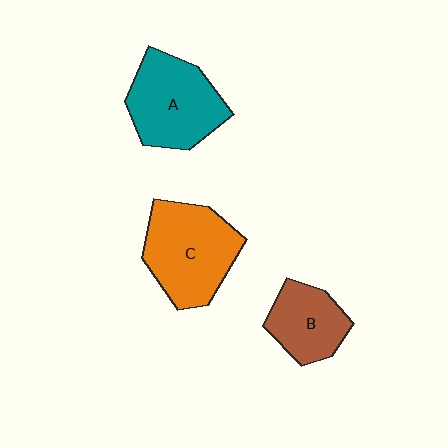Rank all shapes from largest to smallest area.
From largest to smallest: C (orange), A (teal), B (brown).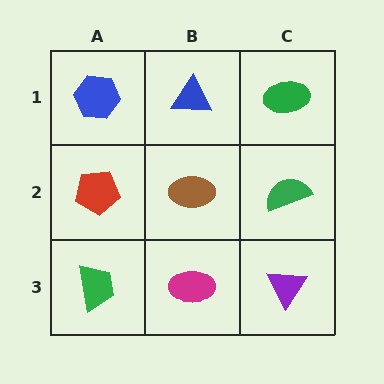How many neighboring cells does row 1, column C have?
2.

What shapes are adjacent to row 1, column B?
A brown ellipse (row 2, column B), a blue hexagon (row 1, column A), a green ellipse (row 1, column C).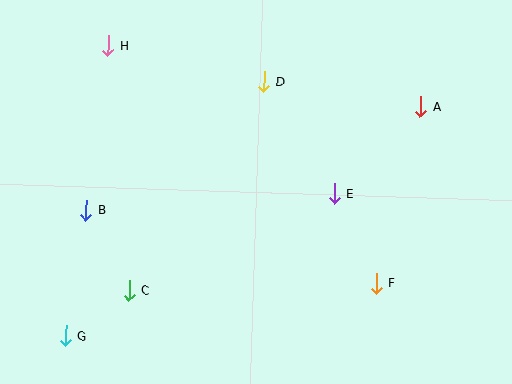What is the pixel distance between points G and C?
The distance between G and C is 78 pixels.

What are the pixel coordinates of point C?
Point C is at (129, 290).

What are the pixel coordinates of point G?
Point G is at (65, 336).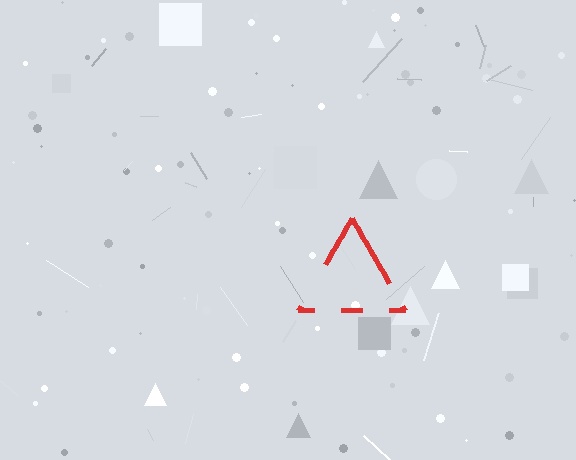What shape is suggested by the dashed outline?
The dashed outline suggests a triangle.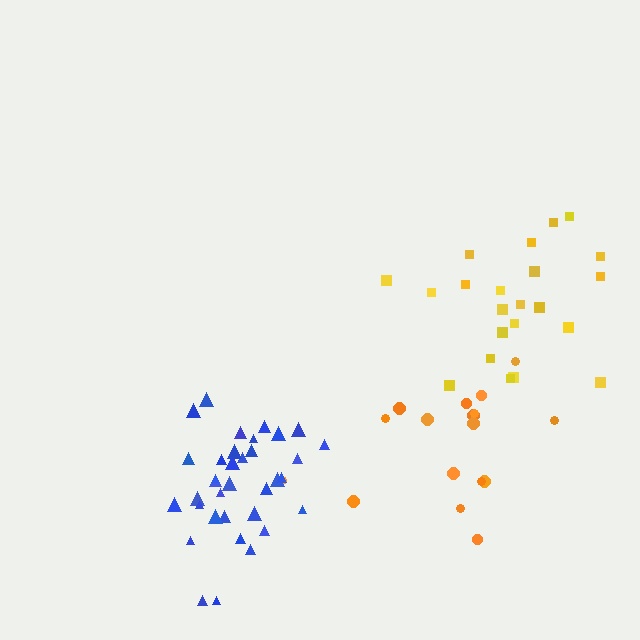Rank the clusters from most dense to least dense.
blue, yellow, orange.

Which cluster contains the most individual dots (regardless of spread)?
Blue (35).